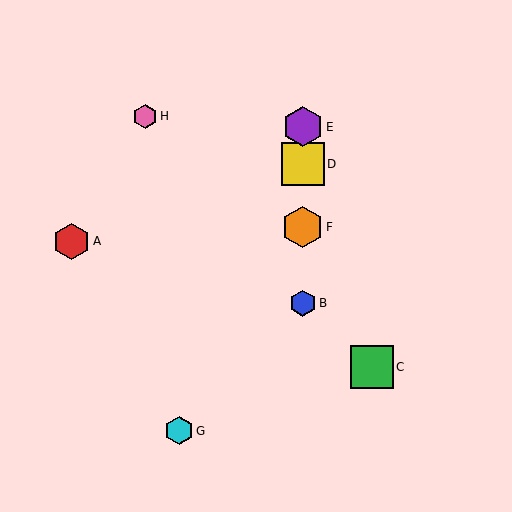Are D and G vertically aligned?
No, D is at x≈303 and G is at x≈179.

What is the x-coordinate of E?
Object E is at x≈303.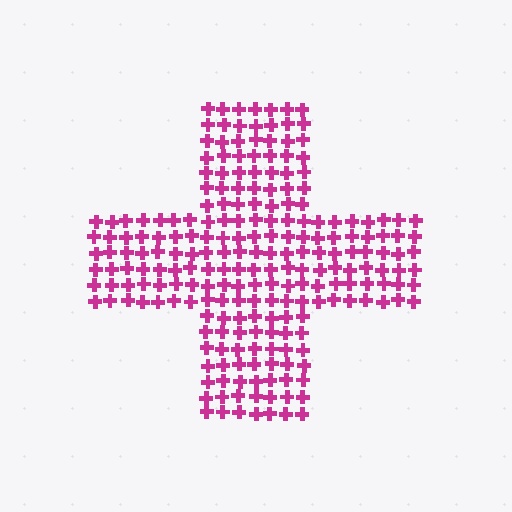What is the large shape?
The large shape is a cross.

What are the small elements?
The small elements are crosses.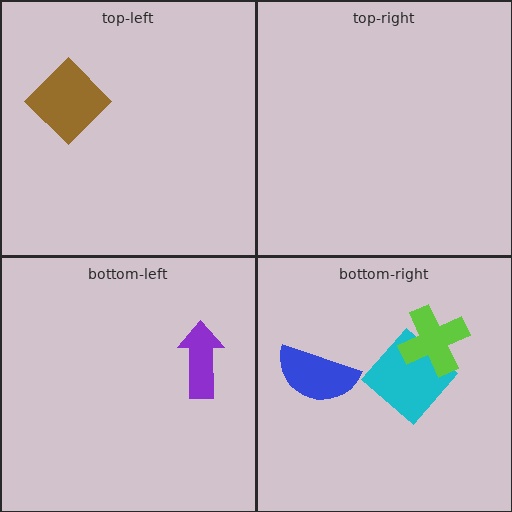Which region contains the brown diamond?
The top-left region.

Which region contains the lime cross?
The bottom-right region.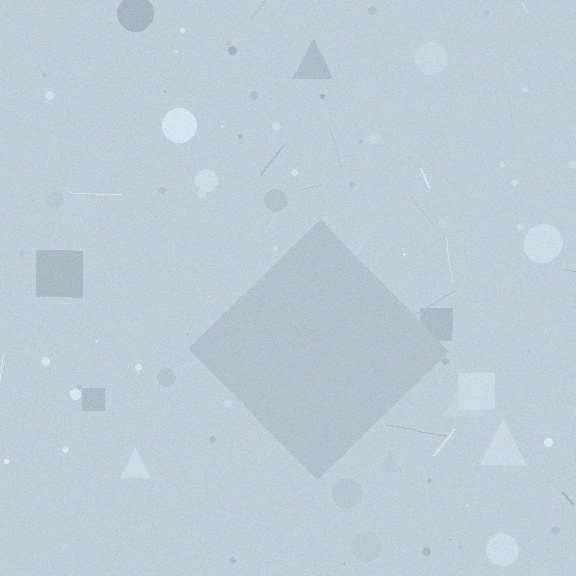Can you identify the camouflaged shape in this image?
The camouflaged shape is a diamond.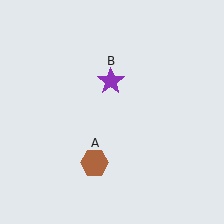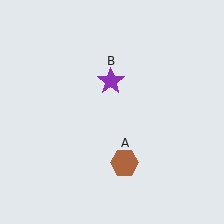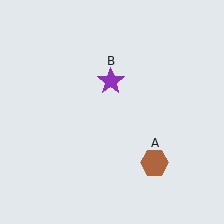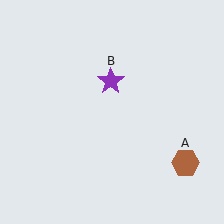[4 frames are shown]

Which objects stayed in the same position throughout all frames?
Purple star (object B) remained stationary.